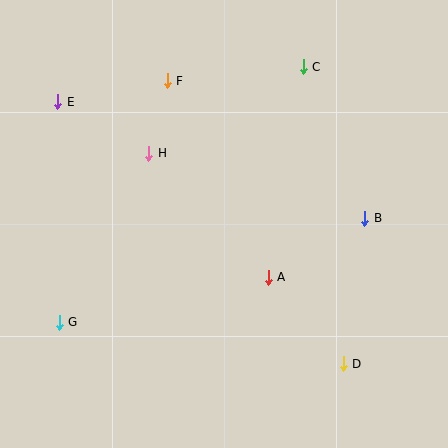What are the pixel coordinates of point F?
Point F is at (167, 81).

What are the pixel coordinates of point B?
Point B is at (365, 218).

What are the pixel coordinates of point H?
Point H is at (149, 153).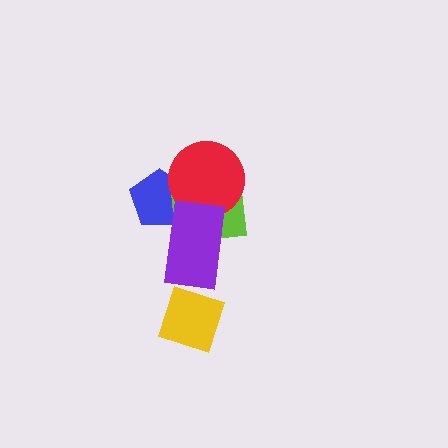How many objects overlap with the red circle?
3 objects overlap with the red circle.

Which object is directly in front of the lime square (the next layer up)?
The red circle is directly in front of the lime square.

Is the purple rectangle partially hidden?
No, no other shape covers it.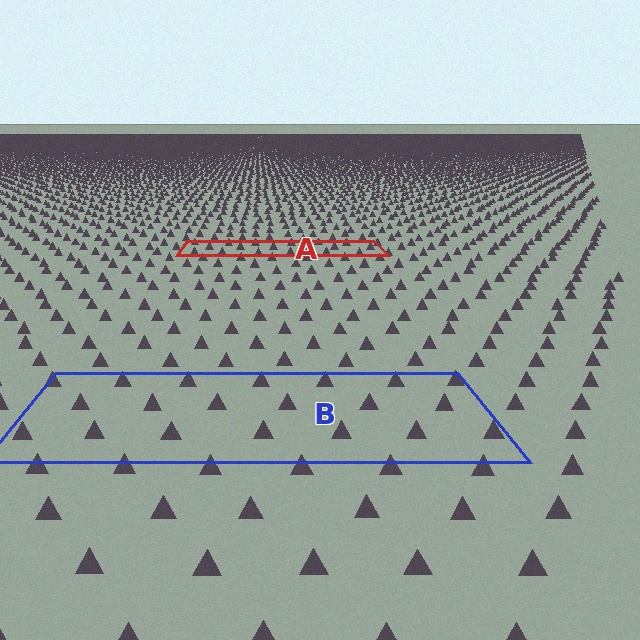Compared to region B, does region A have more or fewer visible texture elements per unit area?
Region A has more texture elements per unit area — they are packed more densely because it is farther away.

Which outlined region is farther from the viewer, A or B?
Region A is farther from the viewer — the texture elements inside it appear smaller and more densely packed.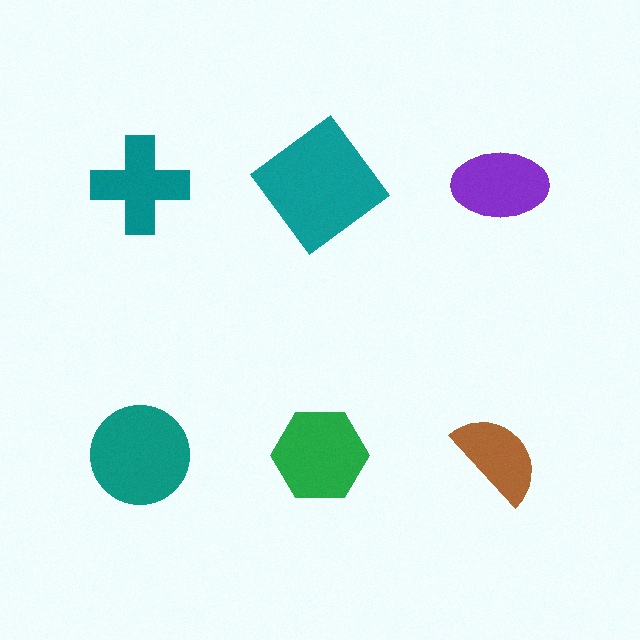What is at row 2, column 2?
A green hexagon.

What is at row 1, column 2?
A teal diamond.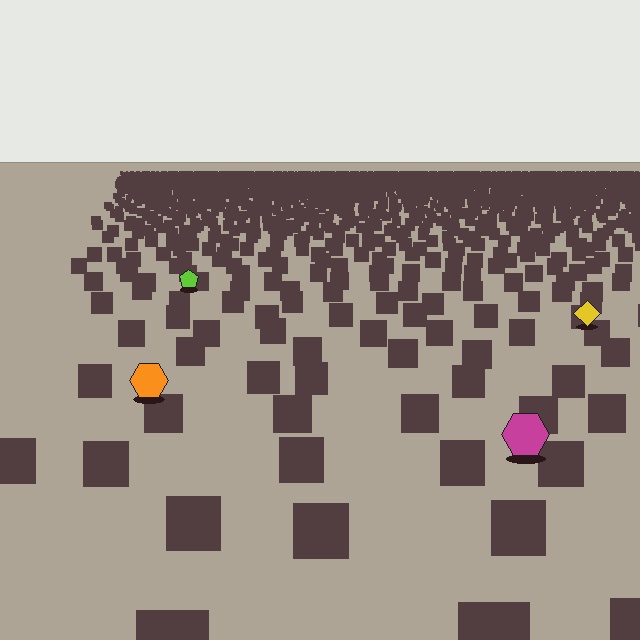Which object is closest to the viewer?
The magenta hexagon is closest. The texture marks near it are larger and more spread out.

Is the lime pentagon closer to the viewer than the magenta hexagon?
No. The magenta hexagon is closer — you can tell from the texture gradient: the ground texture is coarser near it.